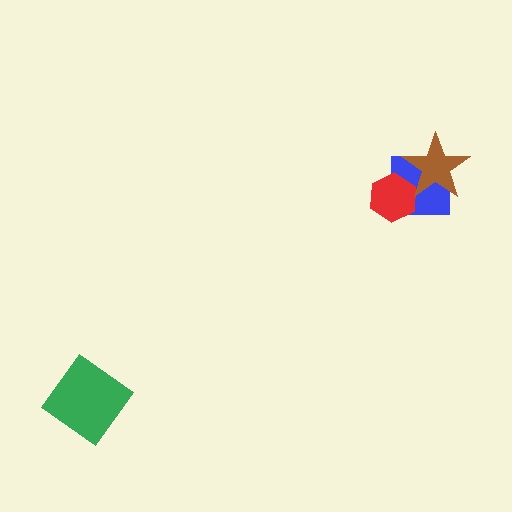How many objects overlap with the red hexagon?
2 objects overlap with the red hexagon.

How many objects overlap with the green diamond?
0 objects overlap with the green diamond.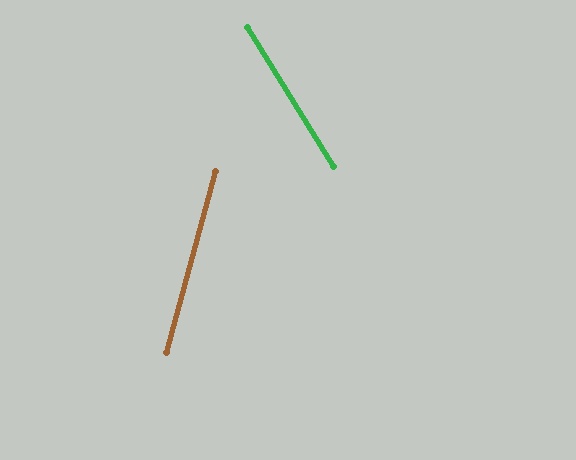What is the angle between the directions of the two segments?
Approximately 47 degrees.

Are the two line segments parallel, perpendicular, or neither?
Neither parallel nor perpendicular — they differ by about 47°.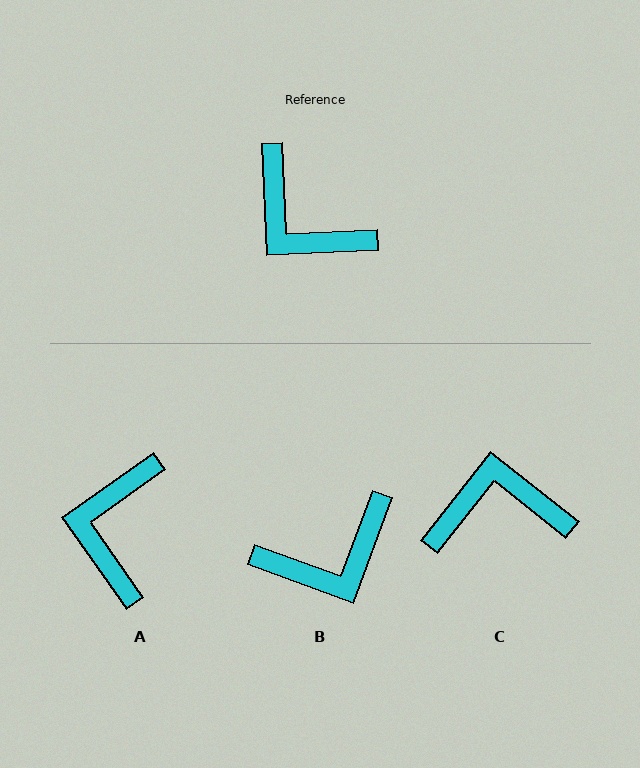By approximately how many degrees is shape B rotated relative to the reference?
Approximately 67 degrees counter-clockwise.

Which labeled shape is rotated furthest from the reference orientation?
C, about 131 degrees away.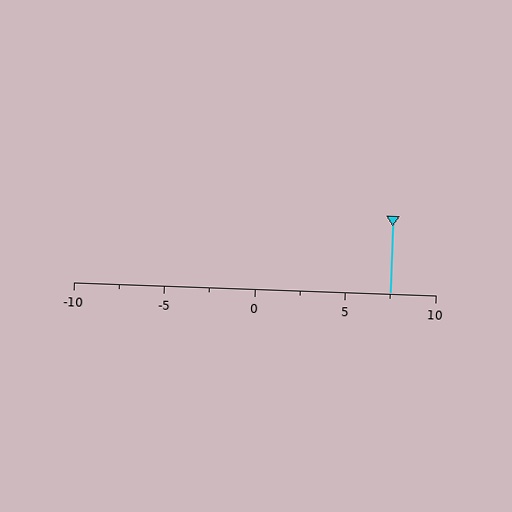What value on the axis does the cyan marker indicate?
The marker indicates approximately 7.5.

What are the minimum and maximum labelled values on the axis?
The axis runs from -10 to 10.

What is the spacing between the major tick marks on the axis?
The major ticks are spaced 5 apart.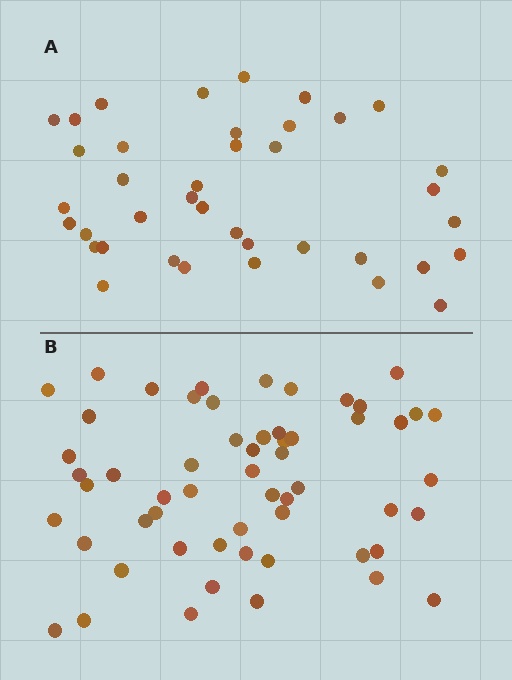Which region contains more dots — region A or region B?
Region B (the bottom region) has more dots.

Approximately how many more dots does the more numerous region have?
Region B has approximately 20 more dots than region A.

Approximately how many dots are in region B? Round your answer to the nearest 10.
About 60 dots. (The exact count is 57, which rounds to 60.)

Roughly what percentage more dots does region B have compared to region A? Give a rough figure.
About 45% more.